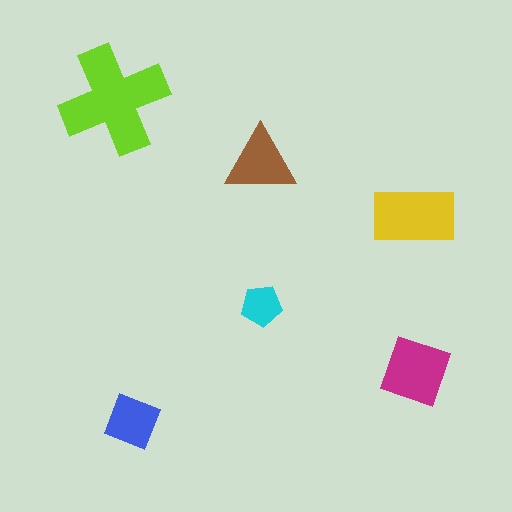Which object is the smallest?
The cyan pentagon.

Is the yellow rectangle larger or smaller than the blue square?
Larger.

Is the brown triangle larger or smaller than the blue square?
Larger.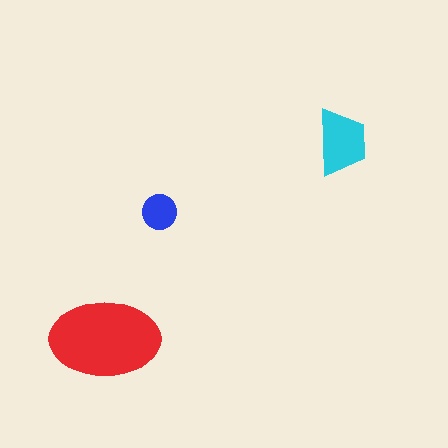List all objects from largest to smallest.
The red ellipse, the cyan trapezoid, the blue circle.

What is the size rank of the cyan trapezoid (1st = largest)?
2nd.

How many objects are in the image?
There are 3 objects in the image.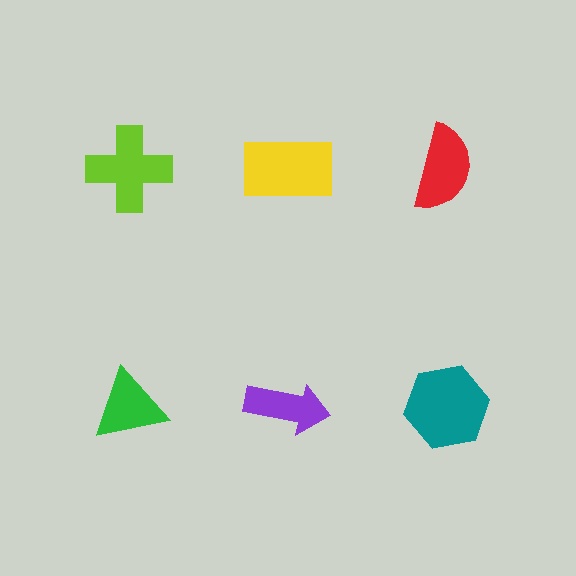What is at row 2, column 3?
A teal hexagon.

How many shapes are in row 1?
3 shapes.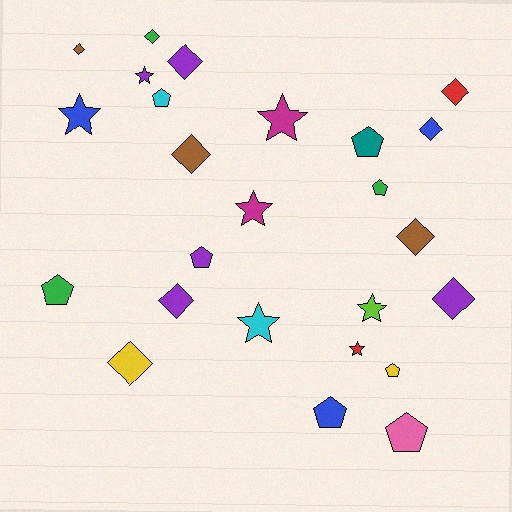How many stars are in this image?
There are 7 stars.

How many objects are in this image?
There are 25 objects.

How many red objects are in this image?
There are 2 red objects.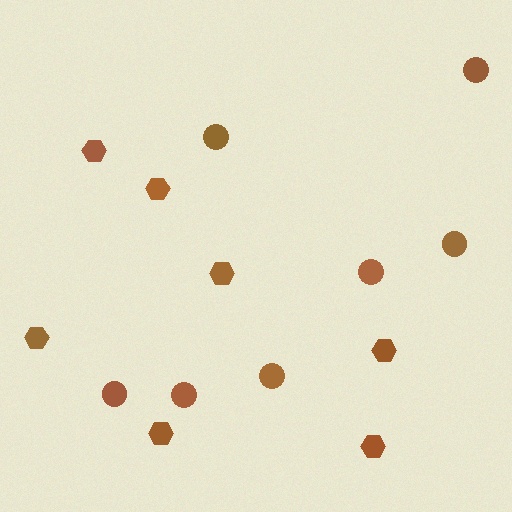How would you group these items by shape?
There are 2 groups: one group of circles (7) and one group of hexagons (7).